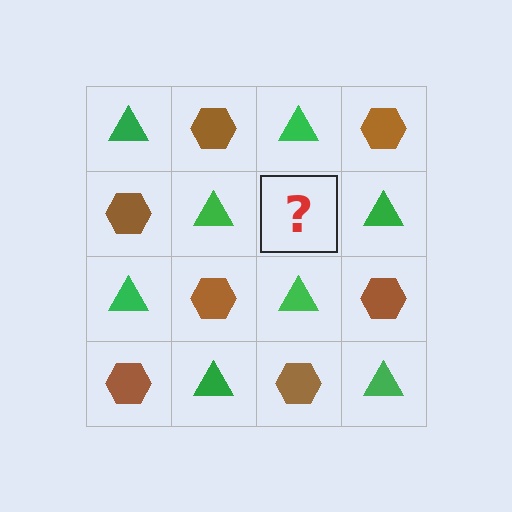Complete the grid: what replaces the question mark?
The question mark should be replaced with a brown hexagon.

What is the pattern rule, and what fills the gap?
The rule is that it alternates green triangle and brown hexagon in a checkerboard pattern. The gap should be filled with a brown hexagon.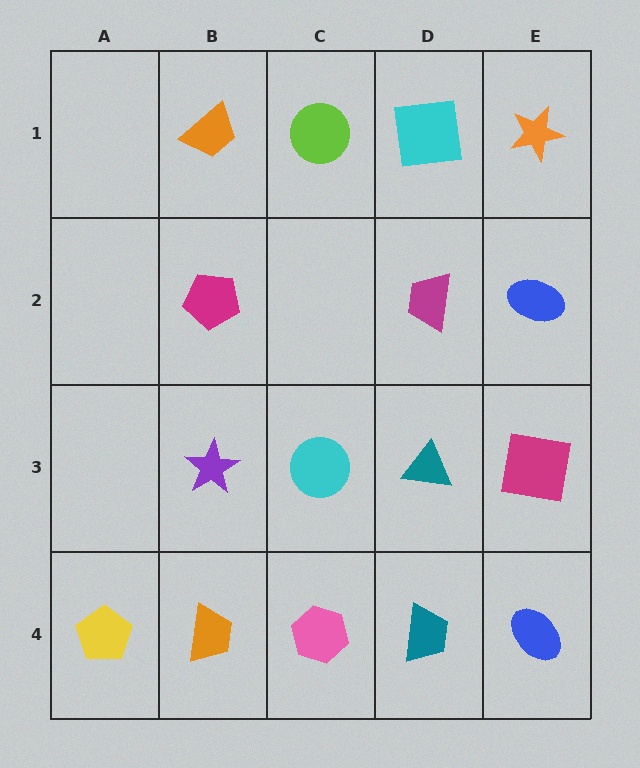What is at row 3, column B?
A purple star.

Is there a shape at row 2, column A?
No, that cell is empty.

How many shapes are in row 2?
3 shapes.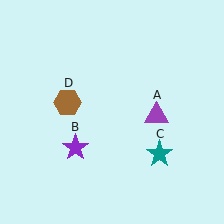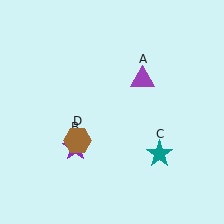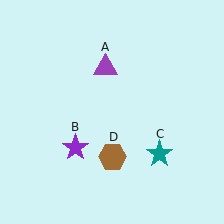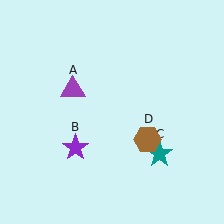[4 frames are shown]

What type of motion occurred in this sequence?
The purple triangle (object A), brown hexagon (object D) rotated counterclockwise around the center of the scene.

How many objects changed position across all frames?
2 objects changed position: purple triangle (object A), brown hexagon (object D).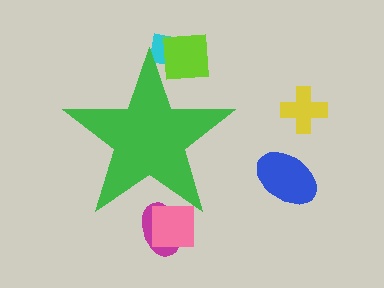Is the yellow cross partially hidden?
No, the yellow cross is fully visible.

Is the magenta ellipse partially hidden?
Yes, the magenta ellipse is partially hidden behind the green star.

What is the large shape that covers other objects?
A green star.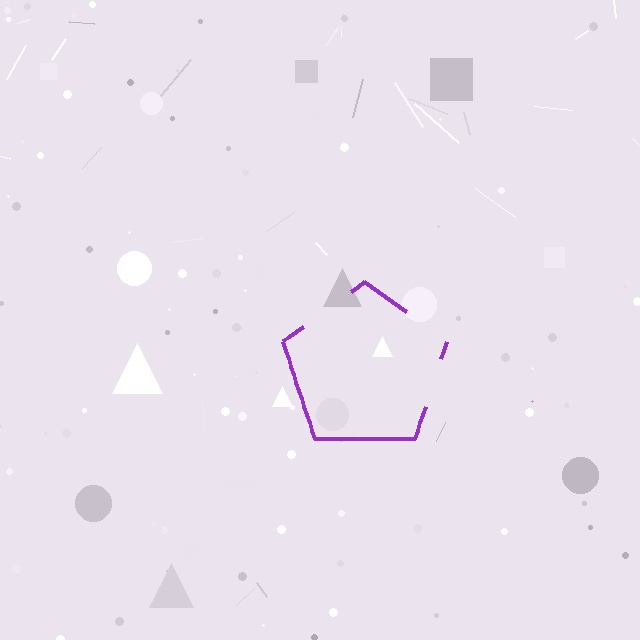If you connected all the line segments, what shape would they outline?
They would outline a pentagon.